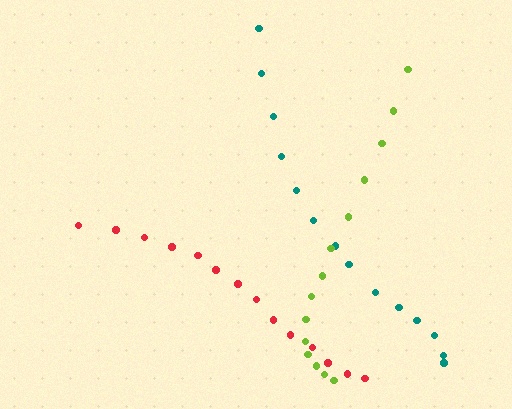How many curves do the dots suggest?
There are 3 distinct paths.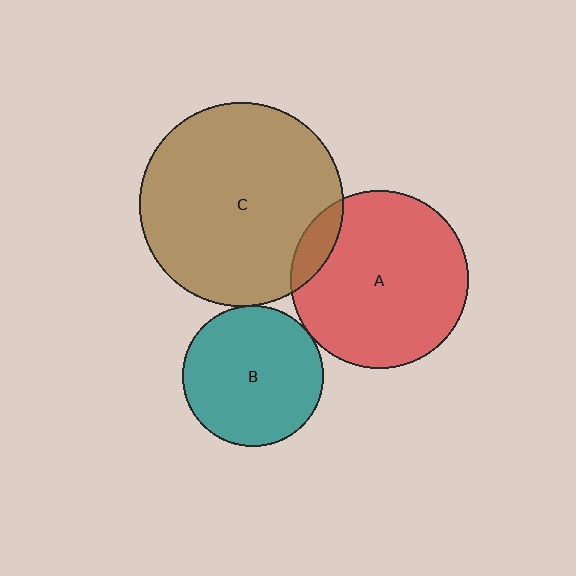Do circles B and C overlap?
Yes.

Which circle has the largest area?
Circle C (brown).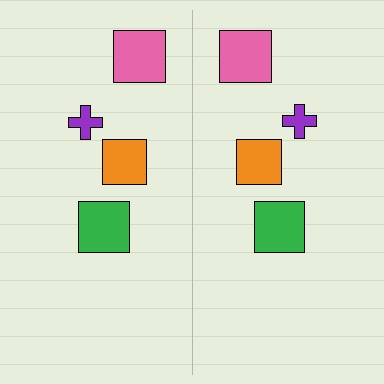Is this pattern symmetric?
Yes, this pattern has bilateral (reflection) symmetry.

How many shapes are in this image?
There are 8 shapes in this image.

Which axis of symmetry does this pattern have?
The pattern has a vertical axis of symmetry running through the center of the image.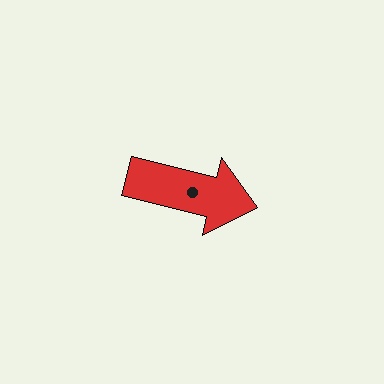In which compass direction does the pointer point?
East.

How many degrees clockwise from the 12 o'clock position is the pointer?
Approximately 104 degrees.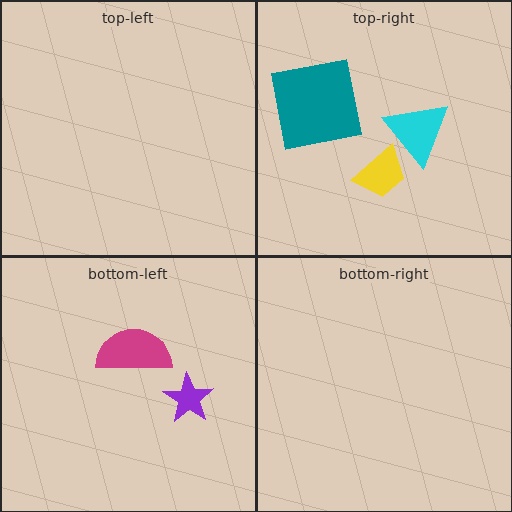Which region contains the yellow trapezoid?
The top-right region.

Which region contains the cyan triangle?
The top-right region.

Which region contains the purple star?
The bottom-left region.